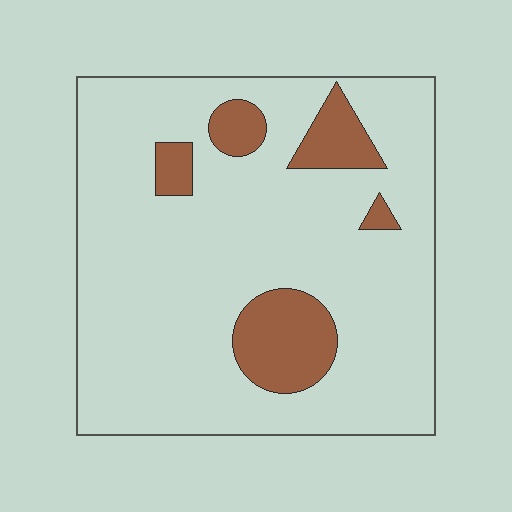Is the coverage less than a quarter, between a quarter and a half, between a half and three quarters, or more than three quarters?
Less than a quarter.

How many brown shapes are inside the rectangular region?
5.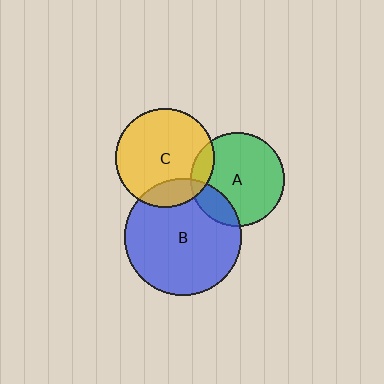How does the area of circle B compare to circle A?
Approximately 1.5 times.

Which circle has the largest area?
Circle B (blue).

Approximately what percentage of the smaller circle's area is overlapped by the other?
Approximately 15%.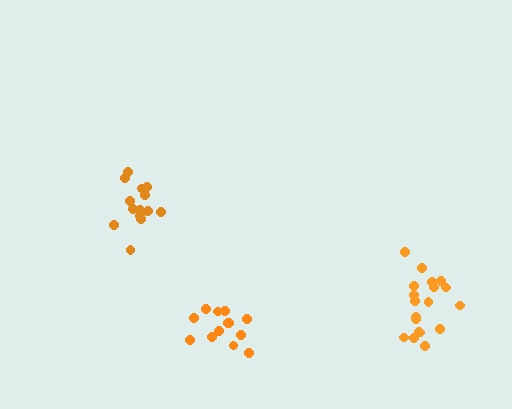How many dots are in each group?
Group 1: 13 dots, Group 2: 14 dots, Group 3: 19 dots (46 total).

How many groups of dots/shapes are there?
There are 3 groups.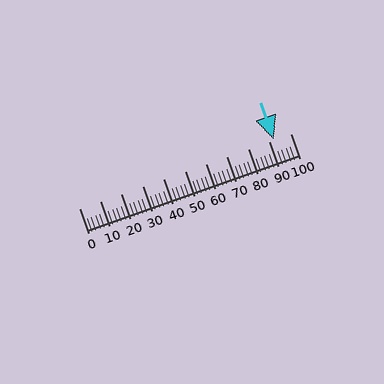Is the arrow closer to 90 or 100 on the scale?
The arrow is closer to 90.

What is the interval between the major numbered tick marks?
The major tick marks are spaced 10 units apart.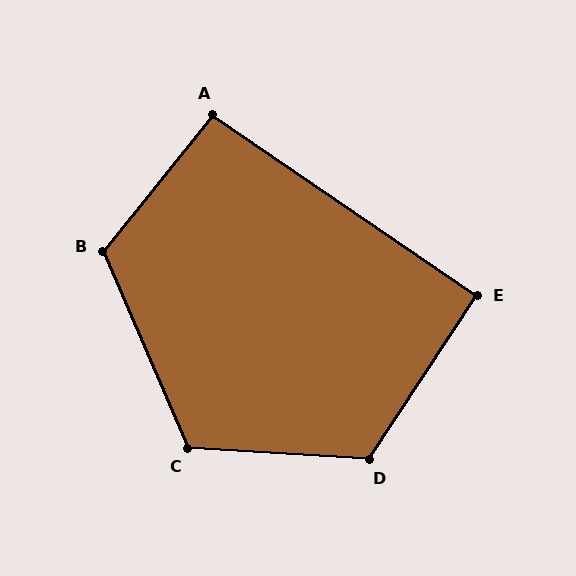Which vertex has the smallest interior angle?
E, at approximately 91 degrees.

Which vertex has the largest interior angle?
D, at approximately 120 degrees.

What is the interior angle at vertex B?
Approximately 118 degrees (obtuse).